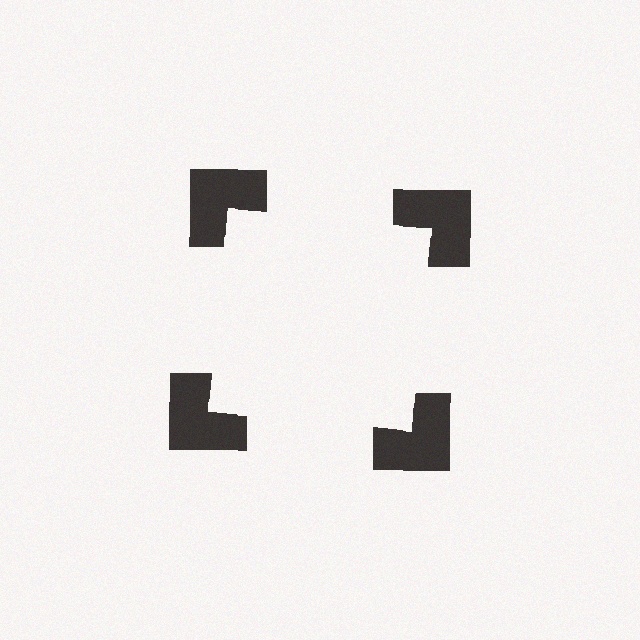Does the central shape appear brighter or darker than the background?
It typically appears slightly brighter than the background, even though no actual brightness change is drawn.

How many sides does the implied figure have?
4 sides.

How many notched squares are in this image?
There are 4 — one at each vertex of the illusory square.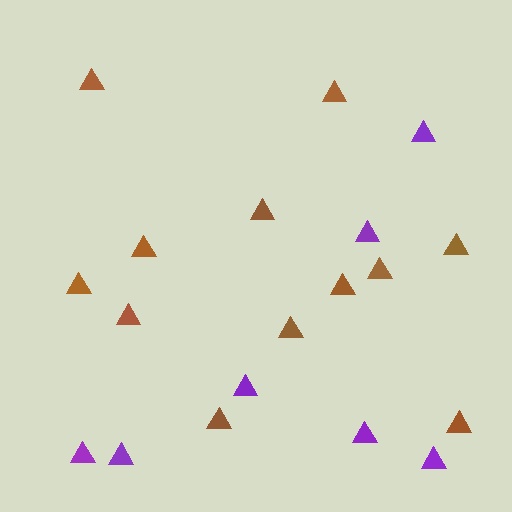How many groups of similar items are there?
There are 2 groups: one group of brown triangles (12) and one group of purple triangles (7).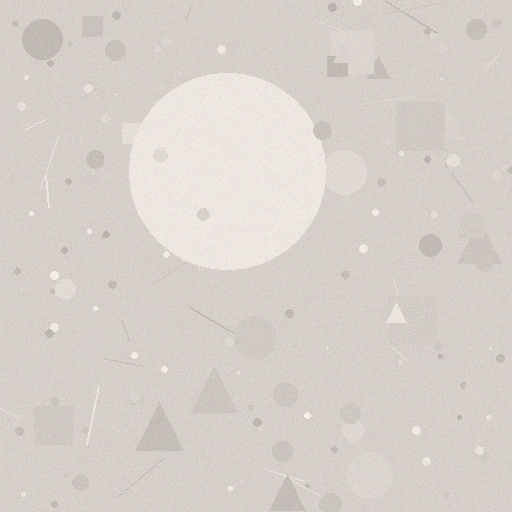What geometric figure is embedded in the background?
A circle is embedded in the background.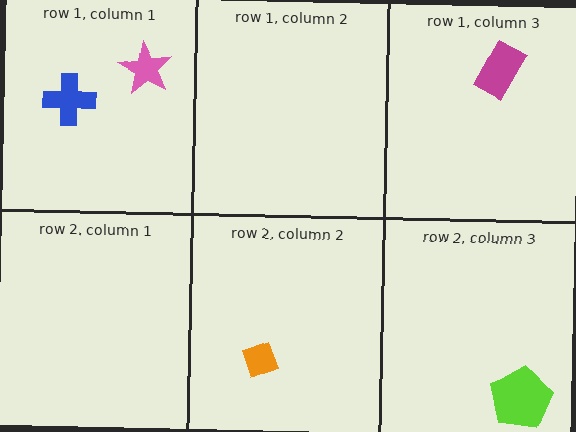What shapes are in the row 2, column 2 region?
The orange diamond.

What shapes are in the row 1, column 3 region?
The magenta rectangle.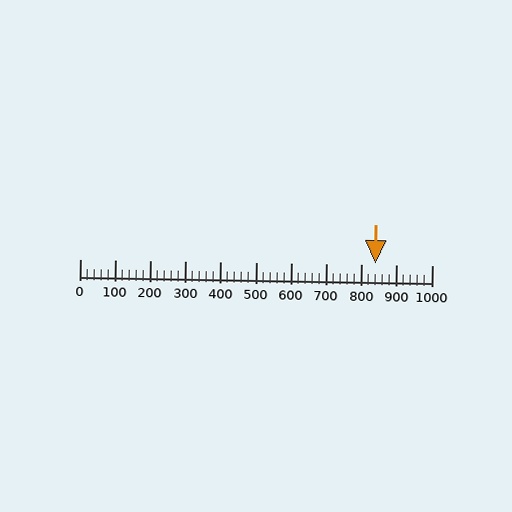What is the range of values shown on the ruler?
The ruler shows values from 0 to 1000.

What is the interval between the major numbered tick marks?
The major tick marks are spaced 100 units apart.